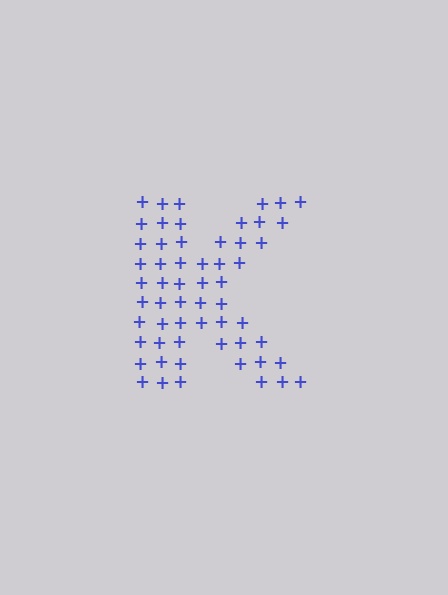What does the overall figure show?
The overall figure shows the letter K.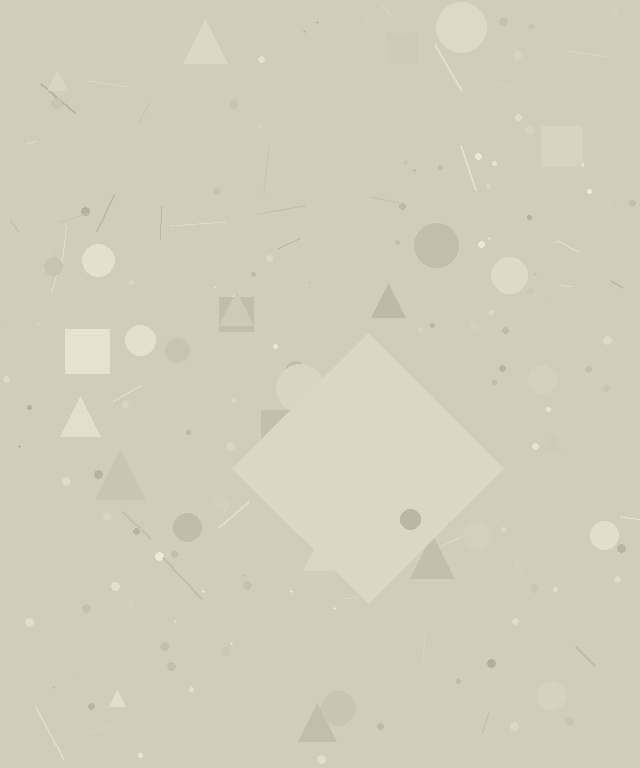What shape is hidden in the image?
A diamond is hidden in the image.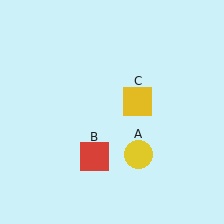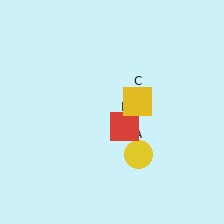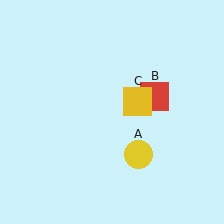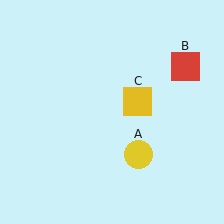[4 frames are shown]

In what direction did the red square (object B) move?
The red square (object B) moved up and to the right.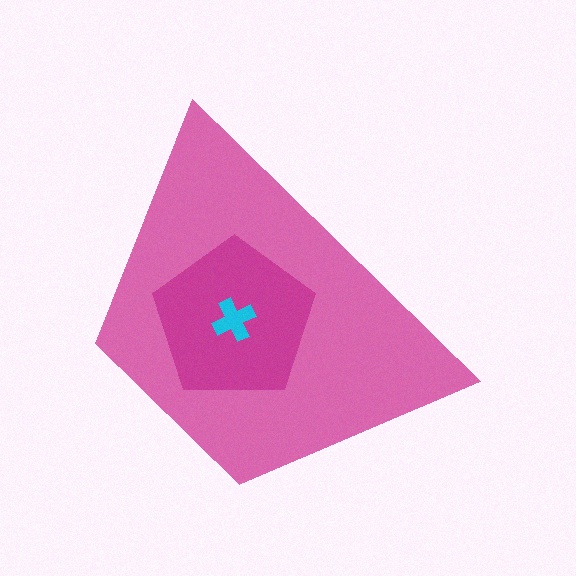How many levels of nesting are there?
3.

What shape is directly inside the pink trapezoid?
The magenta pentagon.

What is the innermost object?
The cyan cross.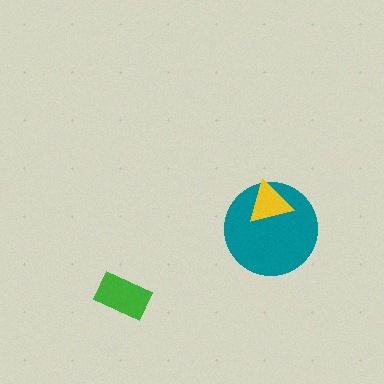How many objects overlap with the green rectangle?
0 objects overlap with the green rectangle.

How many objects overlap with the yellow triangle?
1 object overlaps with the yellow triangle.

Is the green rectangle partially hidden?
No, no other shape covers it.